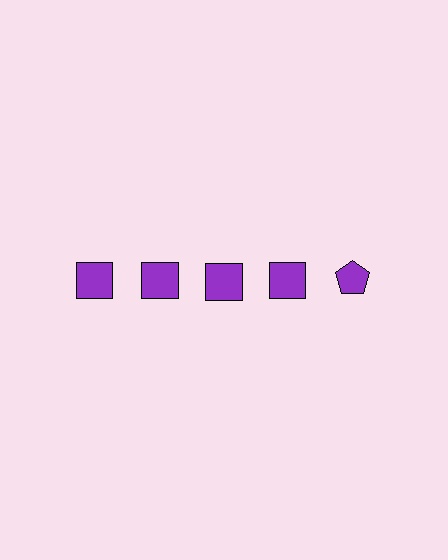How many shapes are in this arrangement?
There are 5 shapes arranged in a grid pattern.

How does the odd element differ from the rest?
It has a different shape: pentagon instead of square.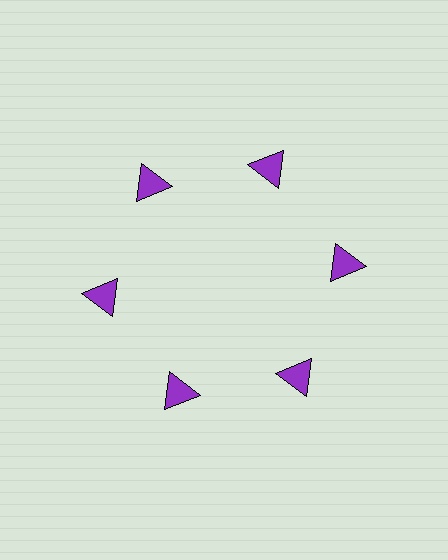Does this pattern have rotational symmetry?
Yes, this pattern has 6-fold rotational symmetry. It looks the same after rotating 60 degrees around the center.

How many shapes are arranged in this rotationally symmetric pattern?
There are 6 shapes, arranged in 6 groups of 1.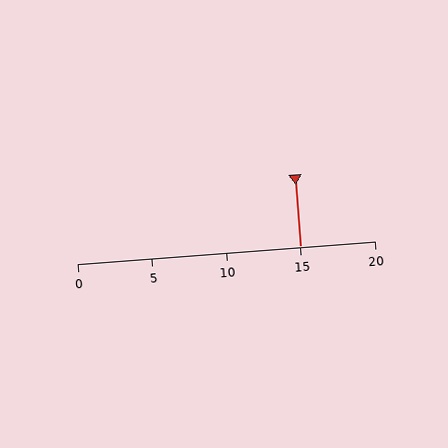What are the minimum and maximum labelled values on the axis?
The axis runs from 0 to 20.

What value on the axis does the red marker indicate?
The marker indicates approximately 15.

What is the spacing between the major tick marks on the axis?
The major ticks are spaced 5 apart.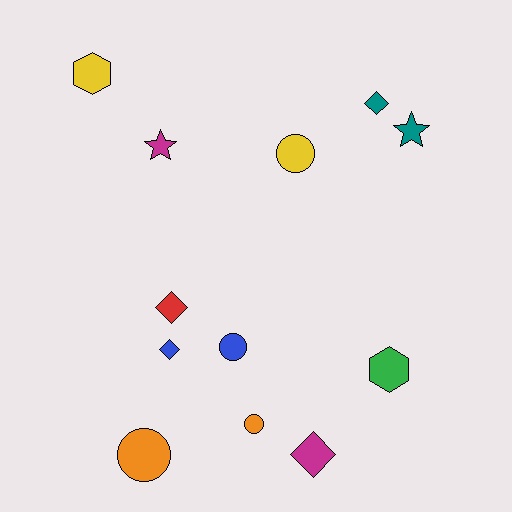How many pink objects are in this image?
There are no pink objects.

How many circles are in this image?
There are 4 circles.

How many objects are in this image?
There are 12 objects.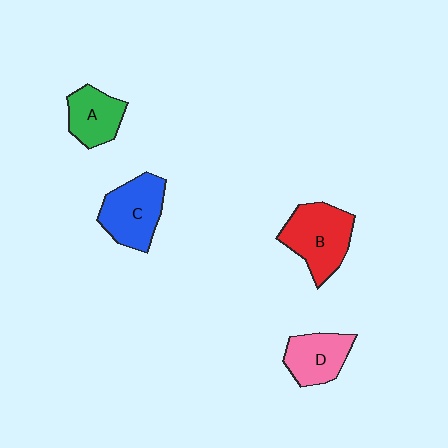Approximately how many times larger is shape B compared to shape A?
Approximately 1.5 times.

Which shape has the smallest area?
Shape A (green).